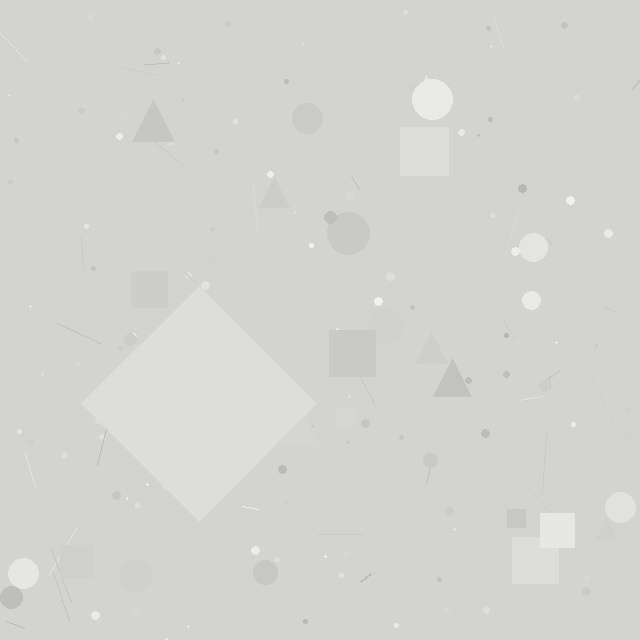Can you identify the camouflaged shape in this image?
The camouflaged shape is a diamond.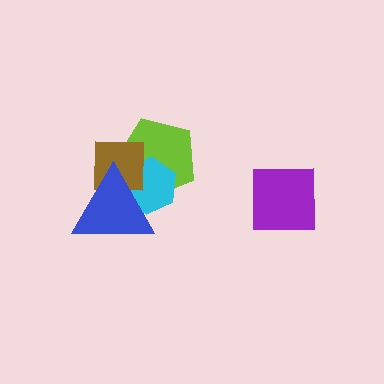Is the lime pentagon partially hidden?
Yes, it is partially covered by another shape.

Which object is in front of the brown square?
The blue triangle is in front of the brown square.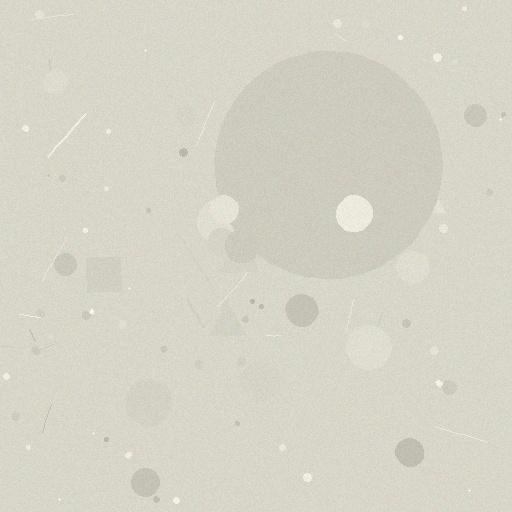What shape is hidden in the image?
A circle is hidden in the image.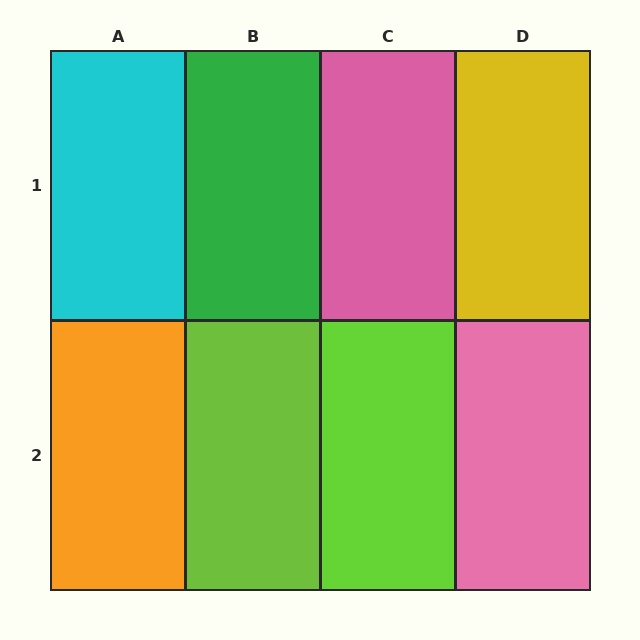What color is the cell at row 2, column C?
Lime.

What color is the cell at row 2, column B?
Lime.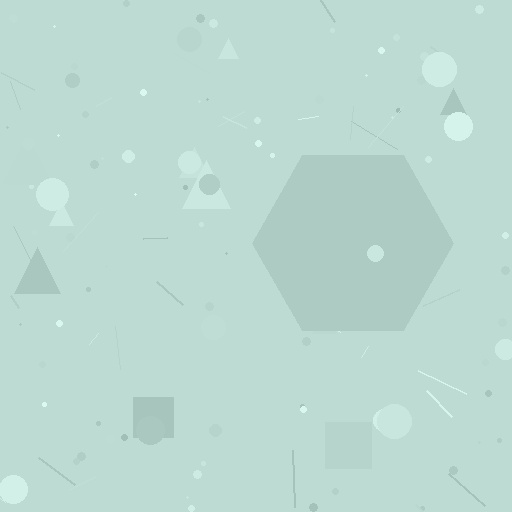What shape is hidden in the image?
A hexagon is hidden in the image.